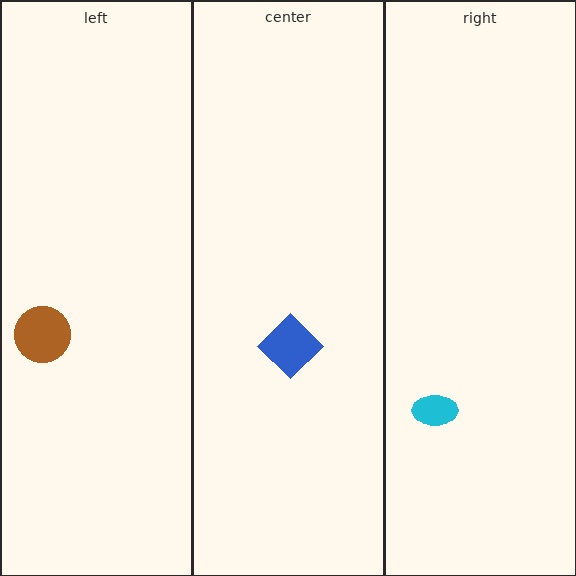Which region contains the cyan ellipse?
The right region.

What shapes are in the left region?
The brown circle.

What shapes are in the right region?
The cyan ellipse.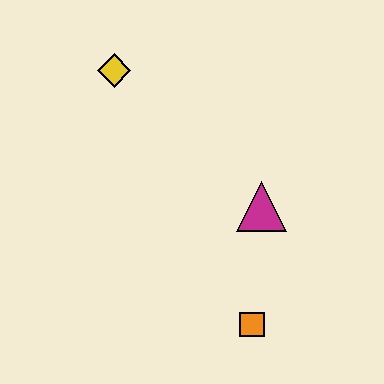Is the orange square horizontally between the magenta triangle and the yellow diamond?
Yes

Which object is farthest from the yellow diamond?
The orange square is farthest from the yellow diamond.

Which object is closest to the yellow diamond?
The magenta triangle is closest to the yellow diamond.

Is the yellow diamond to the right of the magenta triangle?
No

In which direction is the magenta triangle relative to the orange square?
The magenta triangle is above the orange square.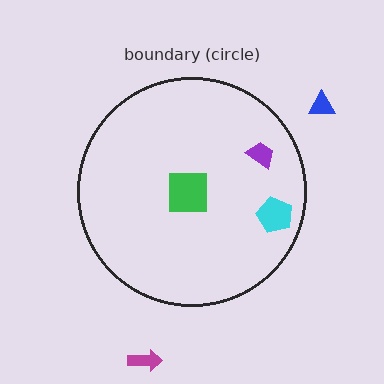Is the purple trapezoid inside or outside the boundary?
Inside.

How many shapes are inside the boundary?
3 inside, 2 outside.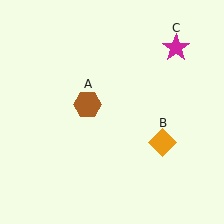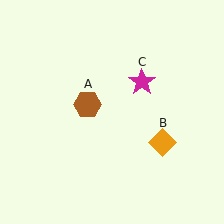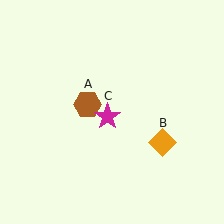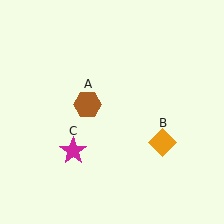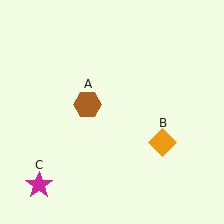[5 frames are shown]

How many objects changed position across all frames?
1 object changed position: magenta star (object C).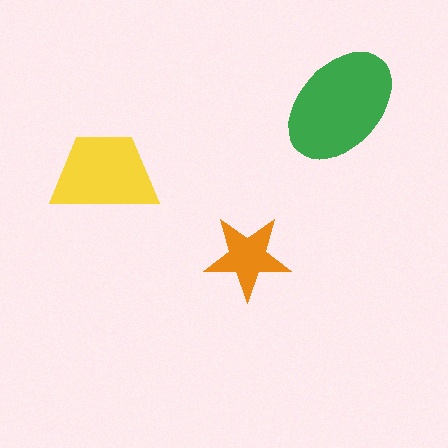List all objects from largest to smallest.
The green ellipse, the yellow trapezoid, the orange star.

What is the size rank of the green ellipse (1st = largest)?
1st.